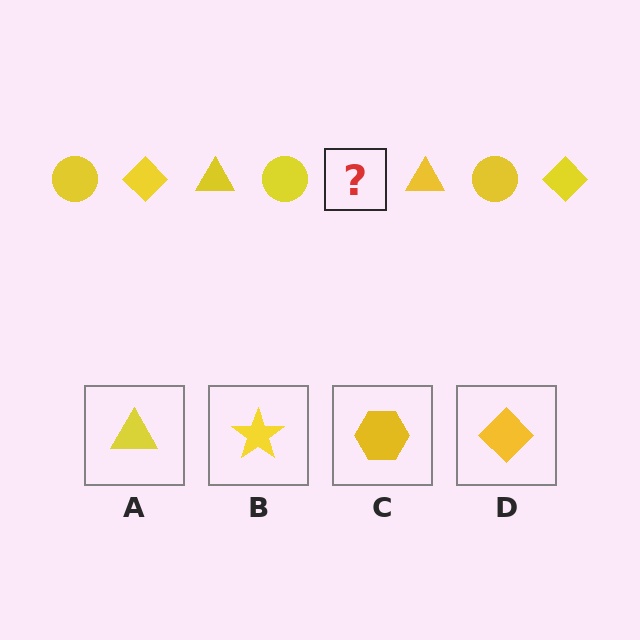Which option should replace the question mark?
Option D.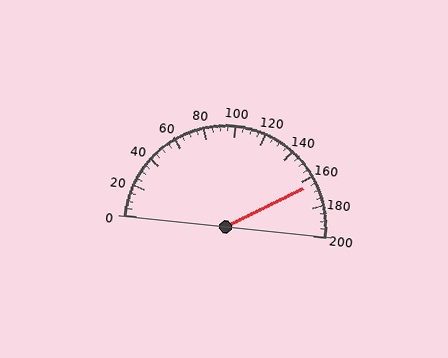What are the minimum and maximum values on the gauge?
The gauge ranges from 0 to 200.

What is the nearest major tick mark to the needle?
The nearest major tick mark is 160.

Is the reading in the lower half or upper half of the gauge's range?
The reading is in the upper half of the range (0 to 200).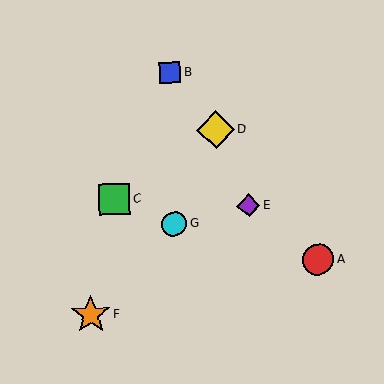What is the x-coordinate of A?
Object A is at x≈318.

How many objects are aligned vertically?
2 objects (B, G) are aligned vertically.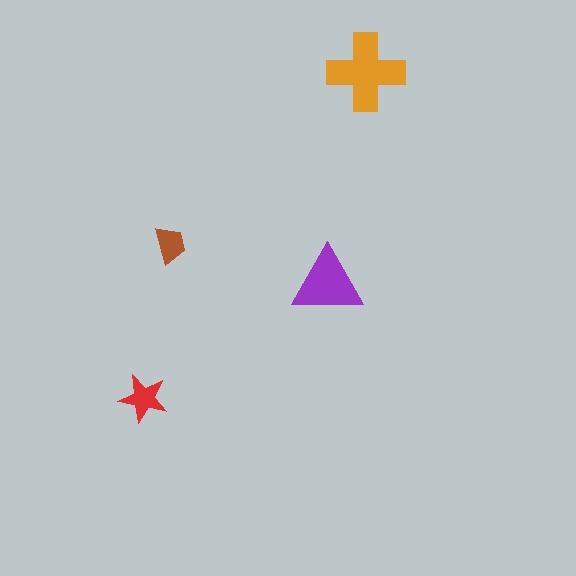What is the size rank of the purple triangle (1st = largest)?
2nd.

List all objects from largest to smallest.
The orange cross, the purple triangle, the red star, the brown trapezoid.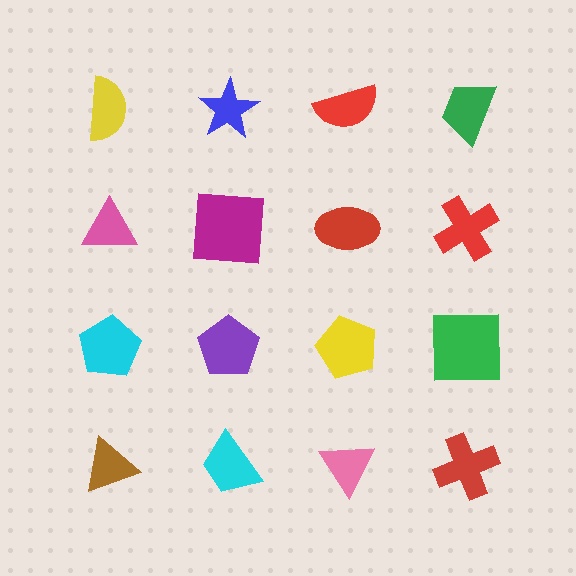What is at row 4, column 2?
A cyan trapezoid.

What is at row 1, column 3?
A red semicircle.